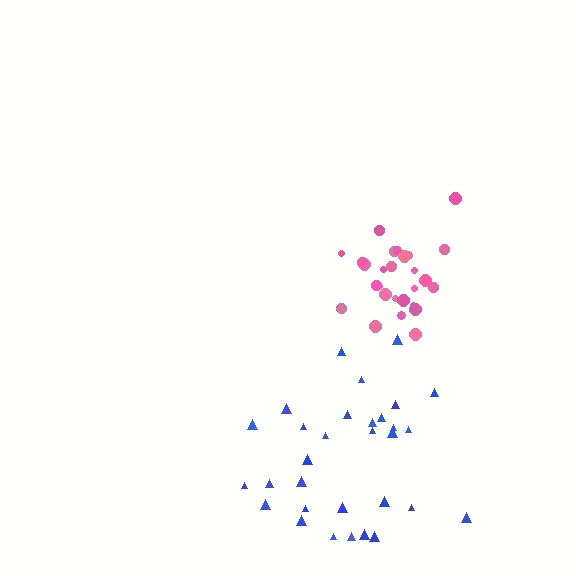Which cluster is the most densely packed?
Pink.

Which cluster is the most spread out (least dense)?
Blue.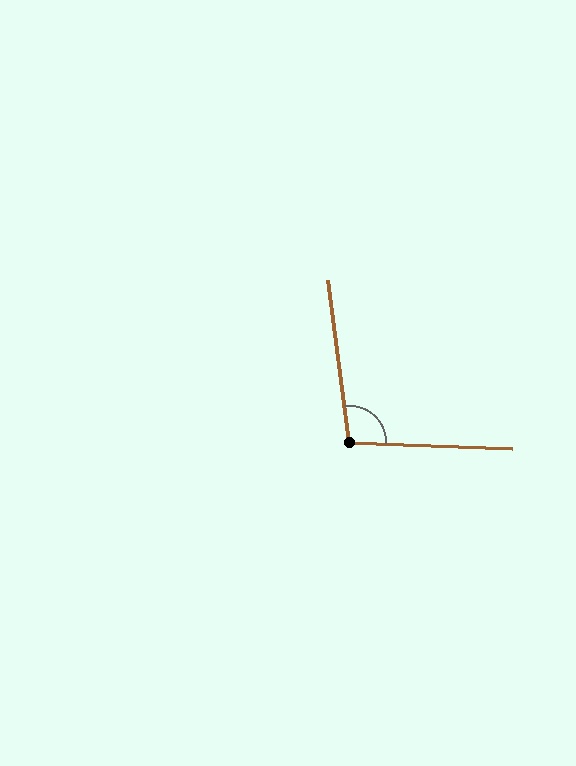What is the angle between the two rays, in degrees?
Approximately 100 degrees.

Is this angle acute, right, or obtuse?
It is obtuse.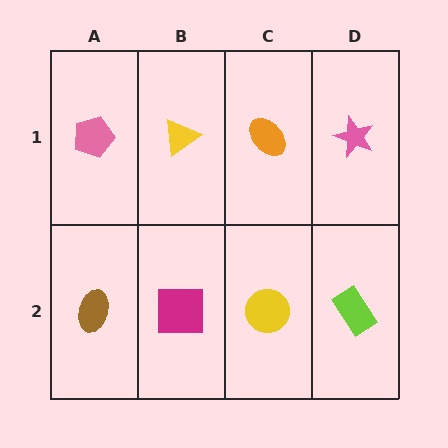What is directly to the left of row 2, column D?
A yellow circle.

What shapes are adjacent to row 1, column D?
A lime rectangle (row 2, column D), an orange ellipse (row 1, column C).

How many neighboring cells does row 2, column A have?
2.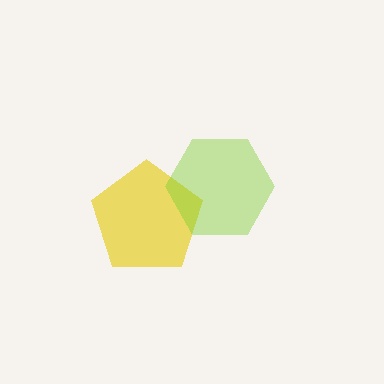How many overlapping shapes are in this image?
There are 2 overlapping shapes in the image.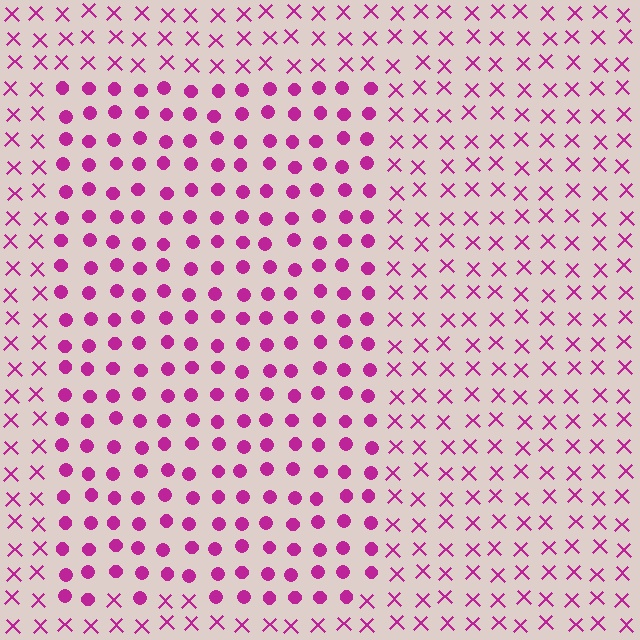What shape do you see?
I see a rectangle.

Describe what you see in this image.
The image is filled with small magenta elements arranged in a uniform grid. A rectangle-shaped region contains circles, while the surrounding area contains X marks. The boundary is defined purely by the change in element shape.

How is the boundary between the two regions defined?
The boundary is defined by a change in element shape: circles inside vs. X marks outside. All elements share the same color and spacing.